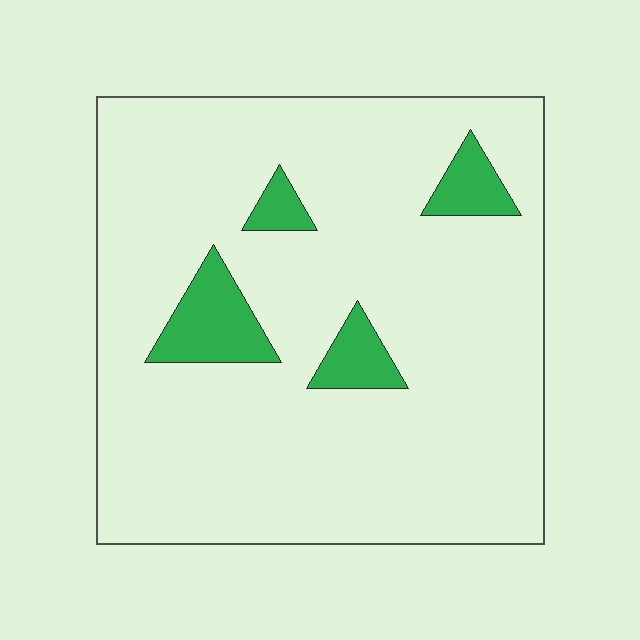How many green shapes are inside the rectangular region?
4.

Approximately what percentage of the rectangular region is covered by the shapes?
Approximately 10%.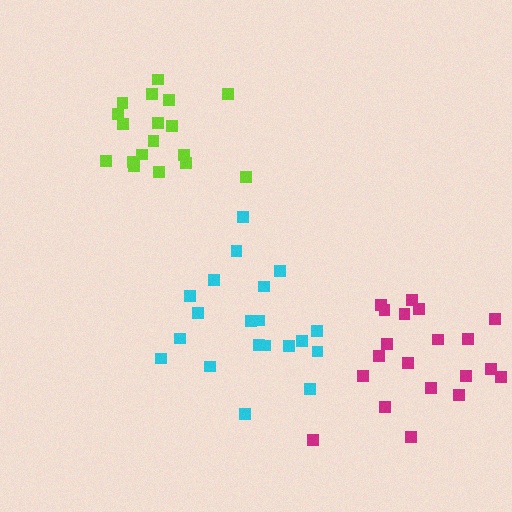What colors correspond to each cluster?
The clusters are colored: cyan, lime, magenta.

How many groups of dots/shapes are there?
There are 3 groups.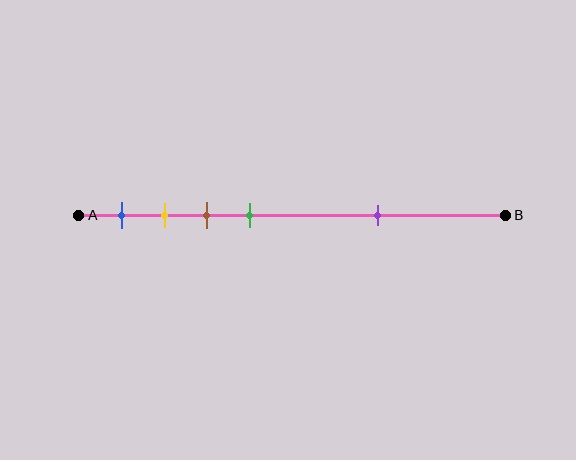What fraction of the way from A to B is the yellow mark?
The yellow mark is approximately 20% (0.2) of the way from A to B.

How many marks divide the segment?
There are 5 marks dividing the segment.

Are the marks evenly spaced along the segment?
No, the marks are not evenly spaced.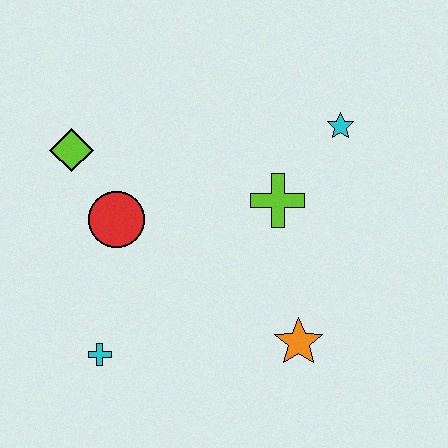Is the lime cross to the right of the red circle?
Yes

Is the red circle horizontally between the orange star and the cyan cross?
Yes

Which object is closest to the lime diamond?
The red circle is closest to the lime diamond.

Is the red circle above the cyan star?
No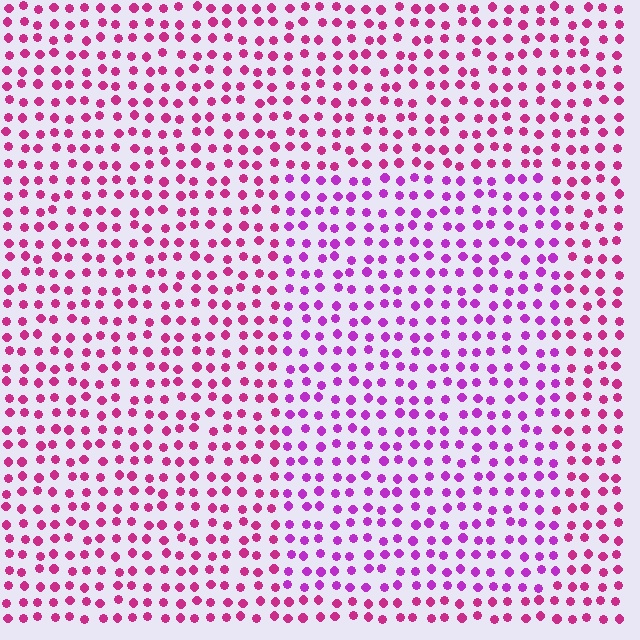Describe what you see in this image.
The image is filled with small magenta elements in a uniform arrangement. A rectangle-shaped region is visible where the elements are tinted to a slightly different hue, forming a subtle color boundary.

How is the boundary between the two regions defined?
The boundary is defined purely by a slight shift in hue (about 30 degrees). Spacing, size, and orientation are identical on both sides.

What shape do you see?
I see a rectangle.